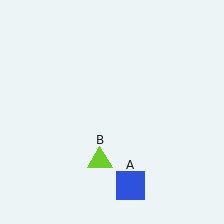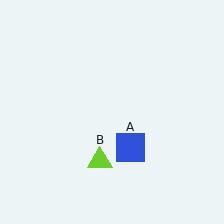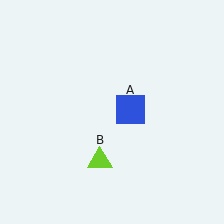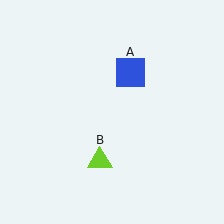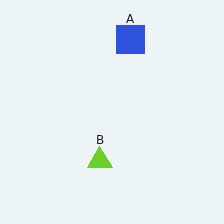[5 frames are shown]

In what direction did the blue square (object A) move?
The blue square (object A) moved up.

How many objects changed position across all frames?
1 object changed position: blue square (object A).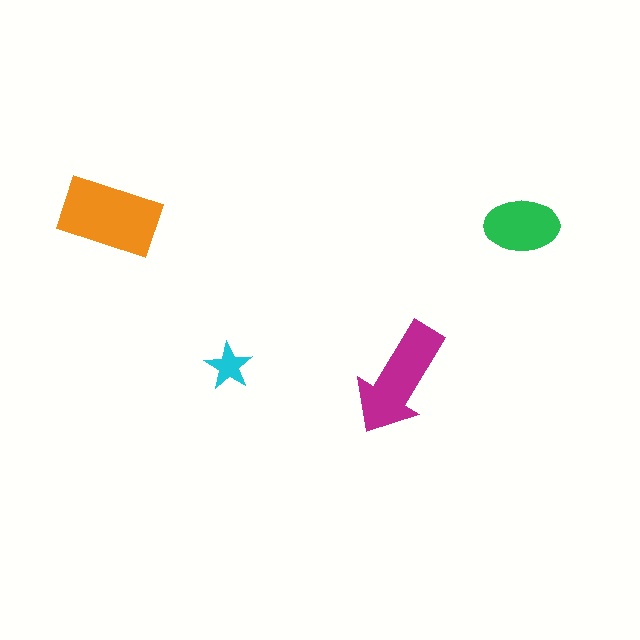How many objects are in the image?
There are 4 objects in the image.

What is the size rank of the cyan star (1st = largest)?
4th.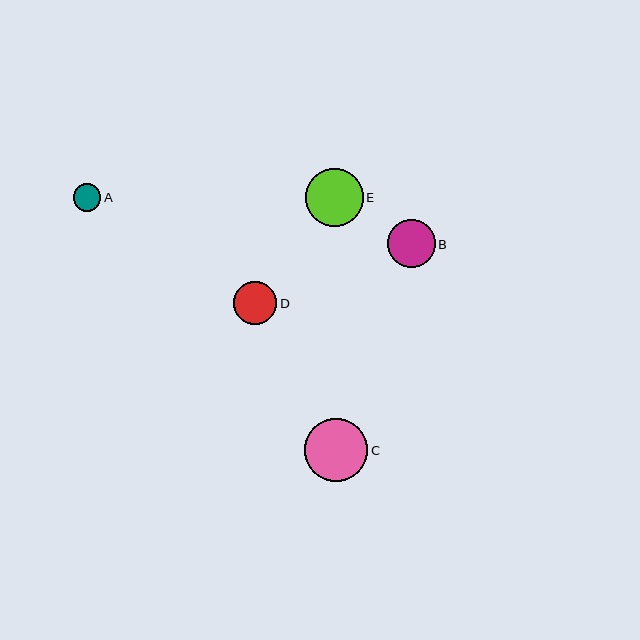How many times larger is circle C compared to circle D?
Circle C is approximately 1.5 times the size of circle D.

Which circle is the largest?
Circle C is the largest with a size of approximately 63 pixels.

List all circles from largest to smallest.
From largest to smallest: C, E, B, D, A.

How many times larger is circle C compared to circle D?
Circle C is approximately 1.5 times the size of circle D.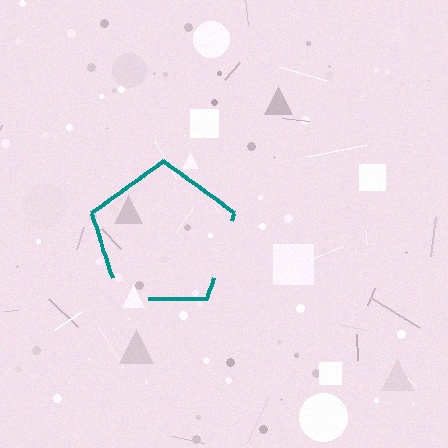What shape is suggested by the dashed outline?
The dashed outline suggests a pentagon.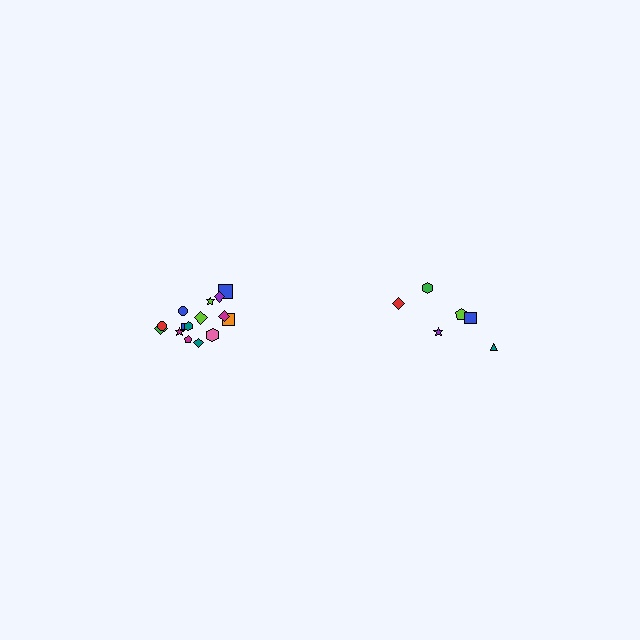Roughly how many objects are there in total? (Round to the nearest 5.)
Roughly 20 objects in total.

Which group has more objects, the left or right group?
The left group.